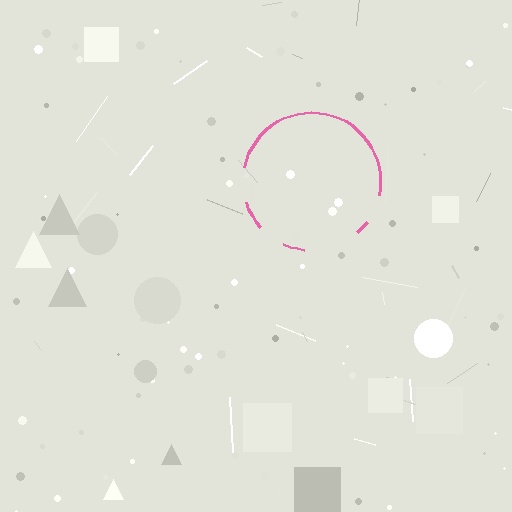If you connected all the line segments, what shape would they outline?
They would outline a circle.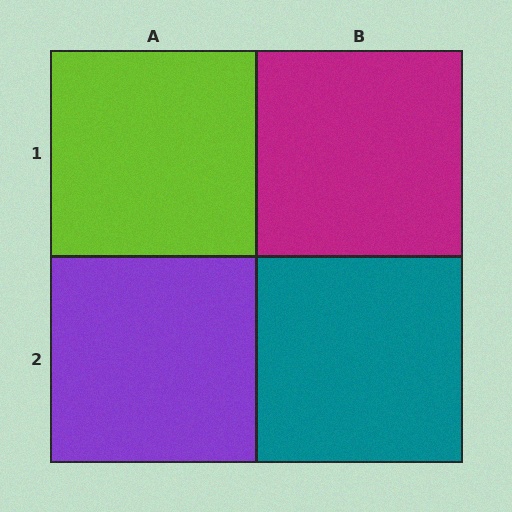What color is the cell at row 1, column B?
Magenta.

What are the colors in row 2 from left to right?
Purple, teal.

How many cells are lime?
1 cell is lime.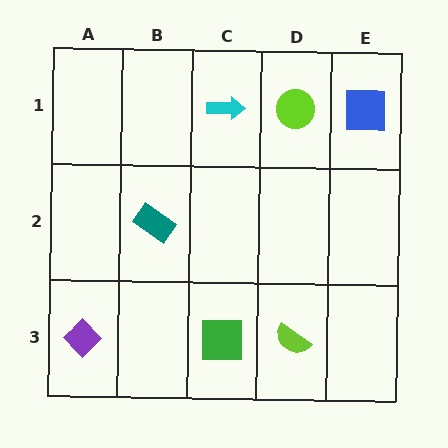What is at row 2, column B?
A teal rectangle.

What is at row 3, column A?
A purple diamond.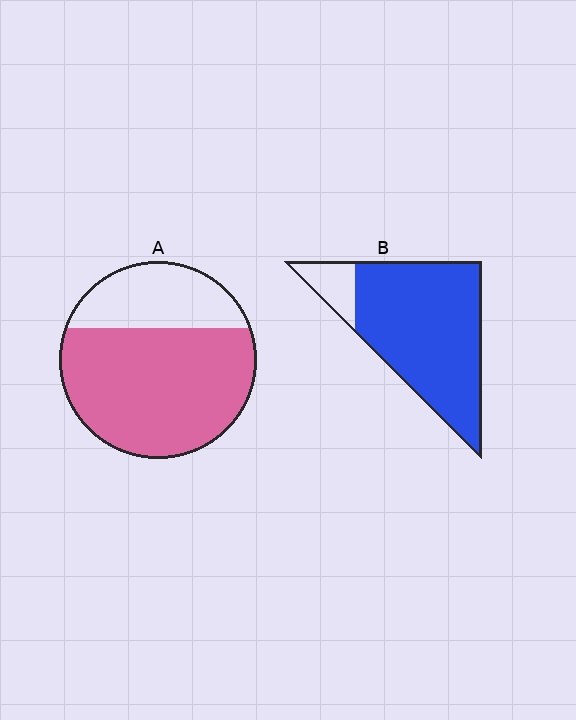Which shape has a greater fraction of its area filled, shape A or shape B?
Shape B.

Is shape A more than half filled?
Yes.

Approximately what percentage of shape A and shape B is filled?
A is approximately 70% and B is approximately 85%.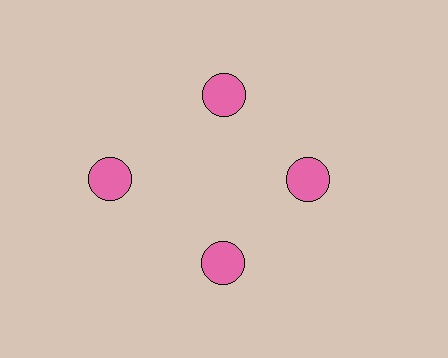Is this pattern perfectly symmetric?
No. The 4 pink circles are arranged in a ring, but one element near the 9 o'clock position is pushed outward from the center, breaking the 4-fold rotational symmetry.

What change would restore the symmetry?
The symmetry would be restored by moving it inward, back onto the ring so that all 4 circles sit at equal angles and equal distance from the center.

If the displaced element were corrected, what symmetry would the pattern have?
It would have 4-fold rotational symmetry — the pattern would map onto itself every 90 degrees.